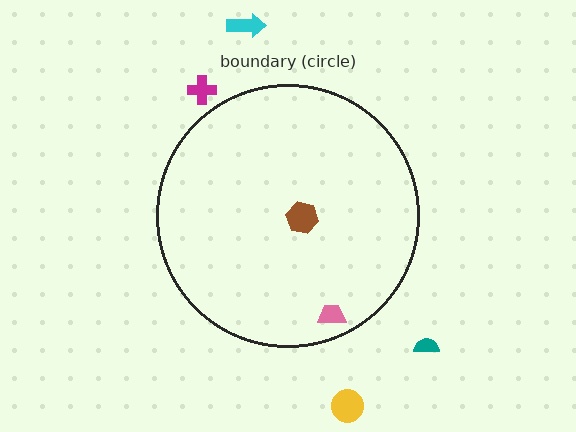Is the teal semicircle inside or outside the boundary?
Outside.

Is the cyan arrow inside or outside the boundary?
Outside.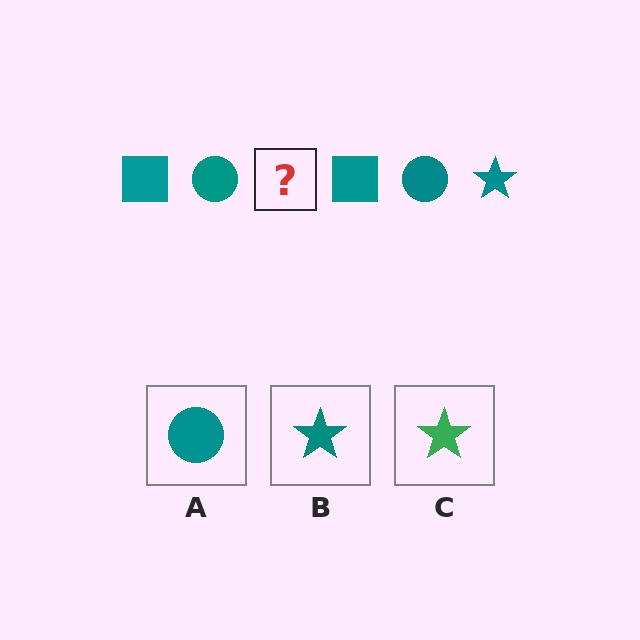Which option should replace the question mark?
Option B.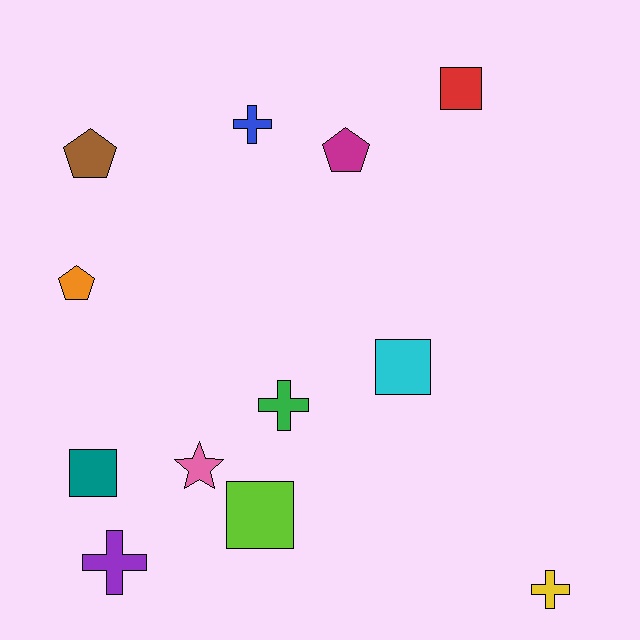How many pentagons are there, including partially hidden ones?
There are 3 pentagons.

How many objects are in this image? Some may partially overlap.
There are 12 objects.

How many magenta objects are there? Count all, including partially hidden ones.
There is 1 magenta object.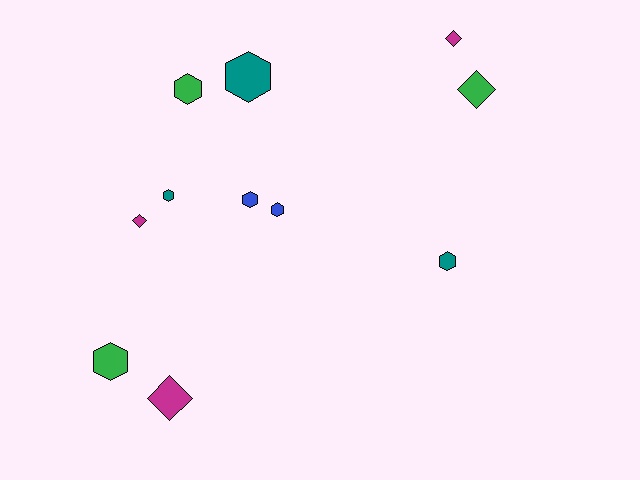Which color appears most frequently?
Green, with 3 objects.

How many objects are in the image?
There are 11 objects.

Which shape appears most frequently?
Hexagon, with 7 objects.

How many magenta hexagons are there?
There are no magenta hexagons.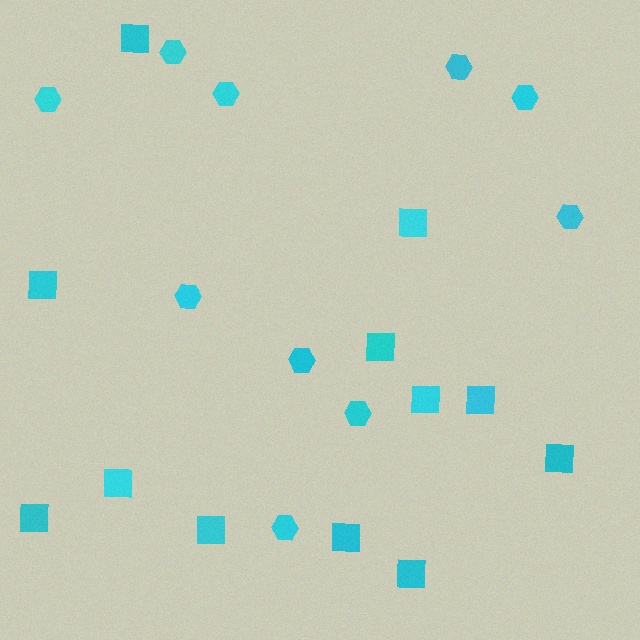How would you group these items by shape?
There are 2 groups: one group of hexagons (10) and one group of squares (12).